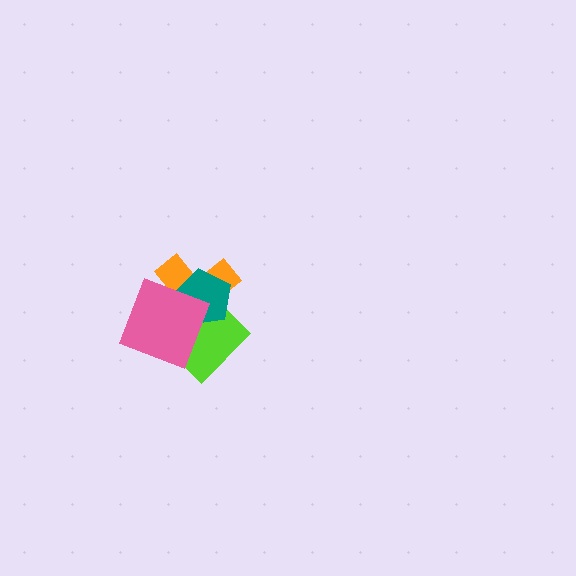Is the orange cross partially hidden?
Yes, it is partially covered by another shape.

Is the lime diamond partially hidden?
Yes, it is partially covered by another shape.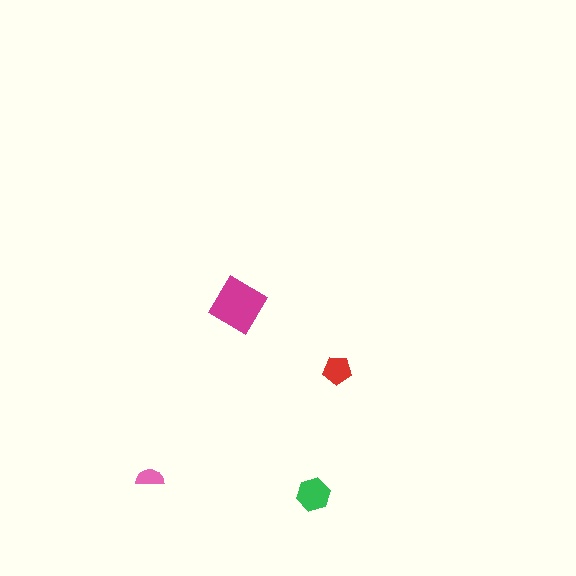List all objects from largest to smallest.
The magenta diamond, the green hexagon, the red pentagon, the pink semicircle.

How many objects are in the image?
There are 4 objects in the image.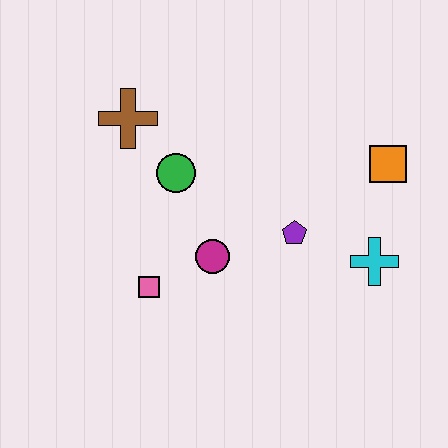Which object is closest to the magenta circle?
The pink square is closest to the magenta circle.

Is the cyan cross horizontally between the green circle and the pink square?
No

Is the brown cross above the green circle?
Yes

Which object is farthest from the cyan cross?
The brown cross is farthest from the cyan cross.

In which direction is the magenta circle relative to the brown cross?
The magenta circle is below the brown cross.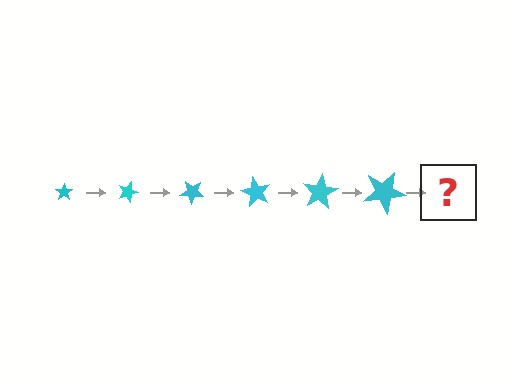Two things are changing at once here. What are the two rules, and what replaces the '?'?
The two rules are that the star grows larger each step and it rotates 20 degrees each step. The '?' should be a star, larger than the previous one and rotated 120 degrees from the start.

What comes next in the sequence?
The next element should be a star, larger than the previous one and rotated 120 degrees from the start.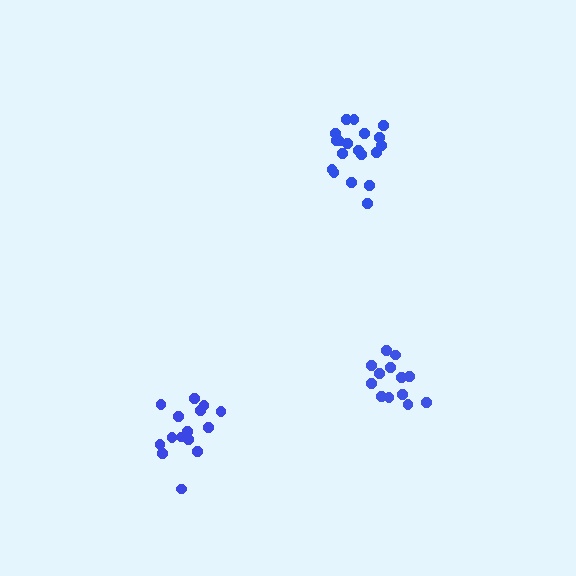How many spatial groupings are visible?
There are 3 spatial groupings.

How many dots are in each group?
Group 1: 15 dots, Group 2: 13 dots, Group 3: 19 dots (47 total).